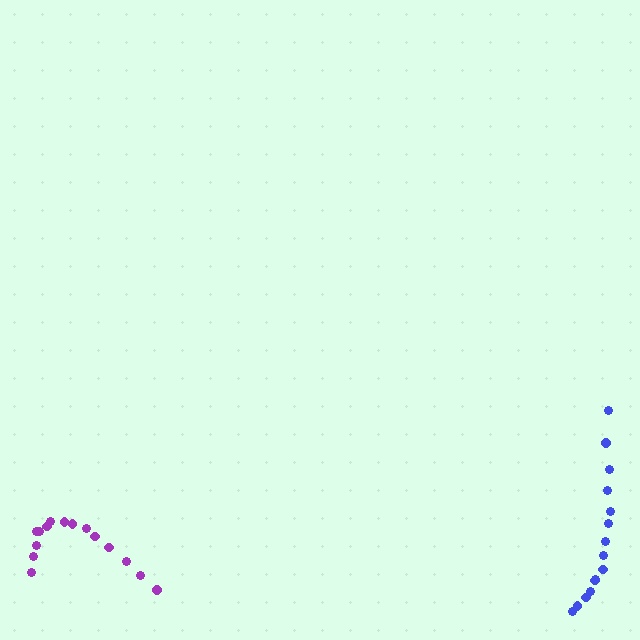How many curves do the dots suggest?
There are 2 distinct paths.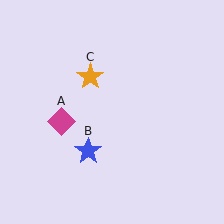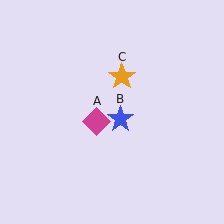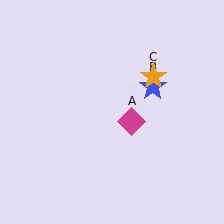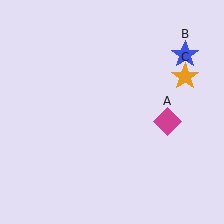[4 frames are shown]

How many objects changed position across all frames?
3 objects changed position: magenta diamond (object A), blue star (object B), orange star (object C).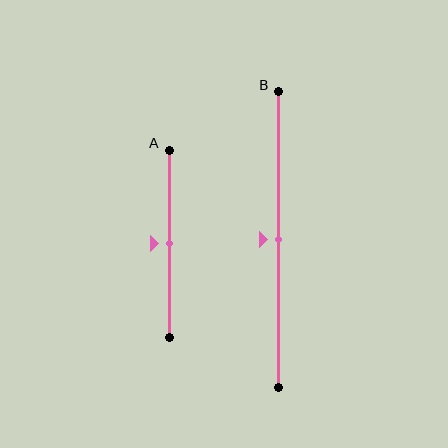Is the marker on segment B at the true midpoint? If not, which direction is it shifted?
Yes, the marker on segment B is at the true midpoint.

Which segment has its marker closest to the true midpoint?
Segment A has its marker closest to the true midpoint.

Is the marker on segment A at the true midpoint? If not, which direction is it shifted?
Yes, the marker on segment A is at the true midpoint.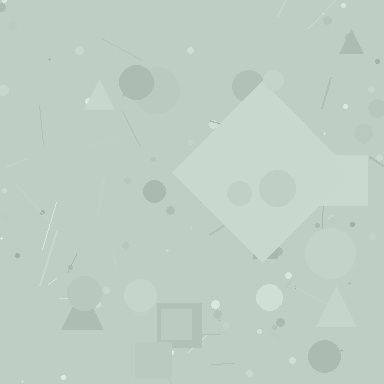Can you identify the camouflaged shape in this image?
The camouflaged shape is a diamond.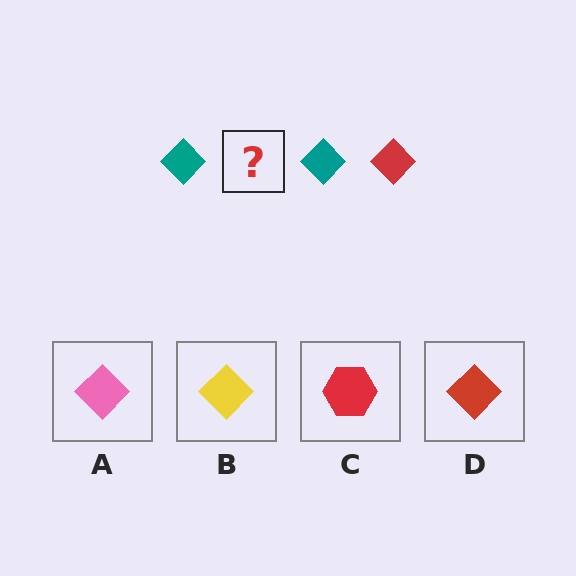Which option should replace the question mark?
Option D.